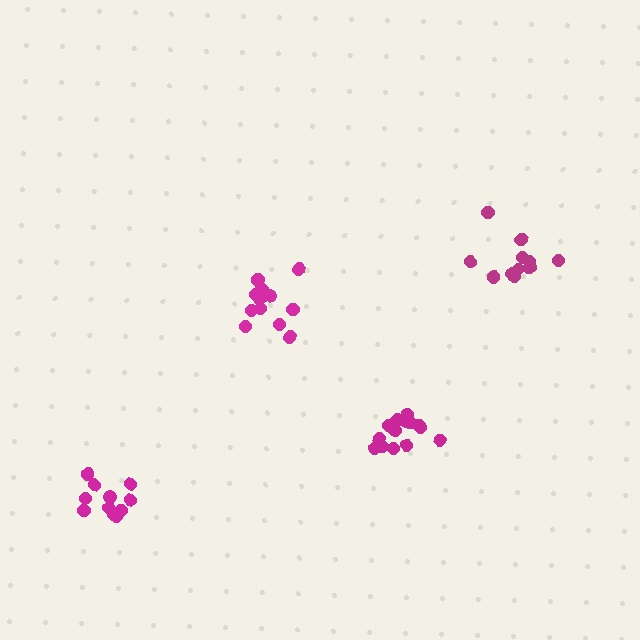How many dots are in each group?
Group 1: 13 dots, Group 2: 11 dots, Group 3: 16 dots, Group 4: 11 dots (51 total).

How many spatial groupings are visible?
There are 4 spatial groupings.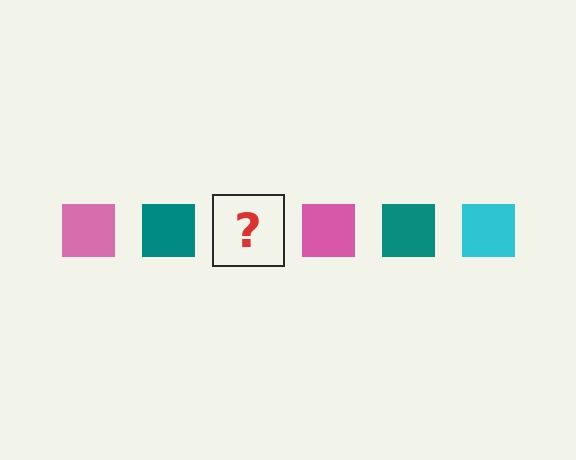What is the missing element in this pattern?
The missing element is a cyan square.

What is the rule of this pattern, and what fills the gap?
The rule is that the pattern cycles through pink, teal, cyan squares. The gap should be filled with a cyan square.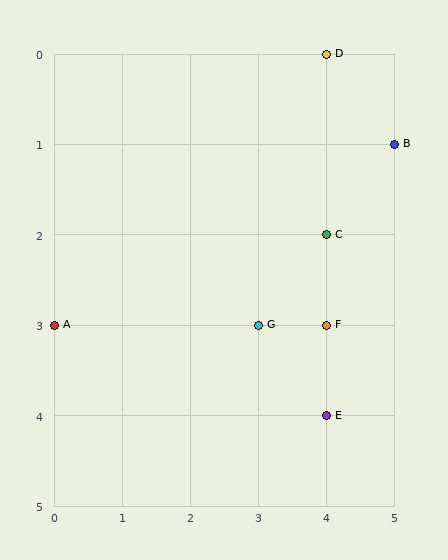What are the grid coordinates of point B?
Point B is at grid coordinates (5, 1).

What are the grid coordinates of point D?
Point D is at grid coordinates (4, 0).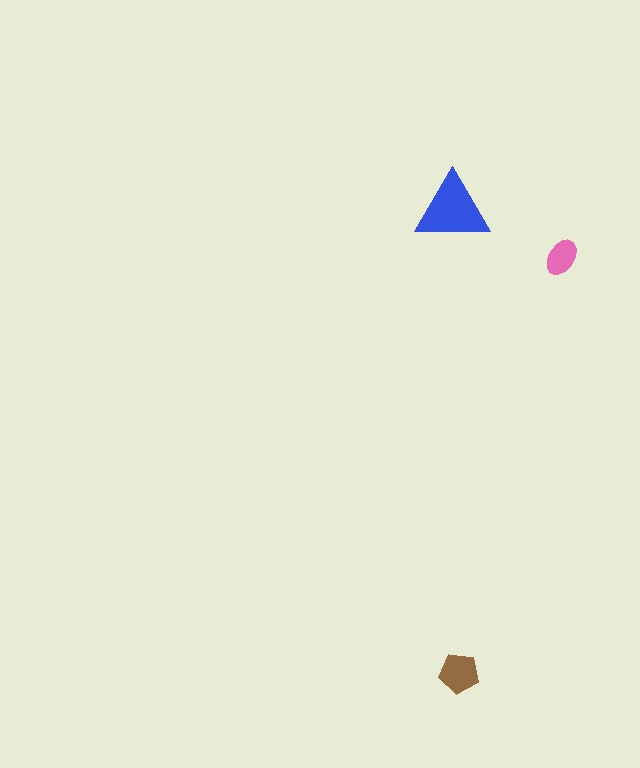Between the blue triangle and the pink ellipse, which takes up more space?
The blue triangle.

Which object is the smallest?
The pink ellipse.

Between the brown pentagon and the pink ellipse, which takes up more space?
The brown pentagon.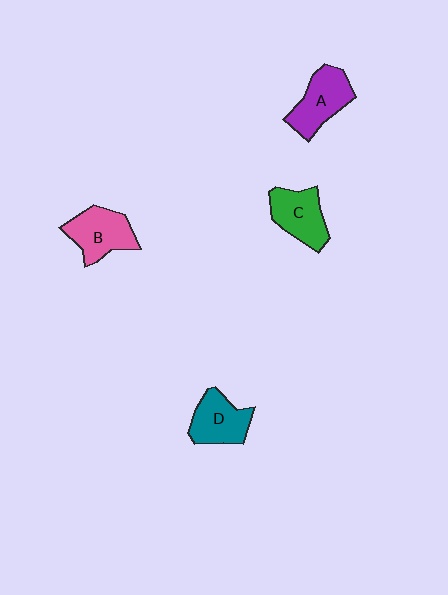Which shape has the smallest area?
Shape D (teal).